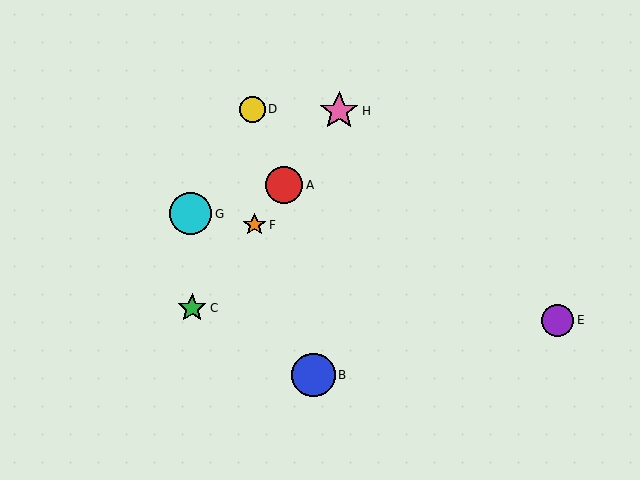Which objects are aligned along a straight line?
Objects A, C, F, H are aligned along a straight line.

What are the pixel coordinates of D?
Object D is at (253, 109).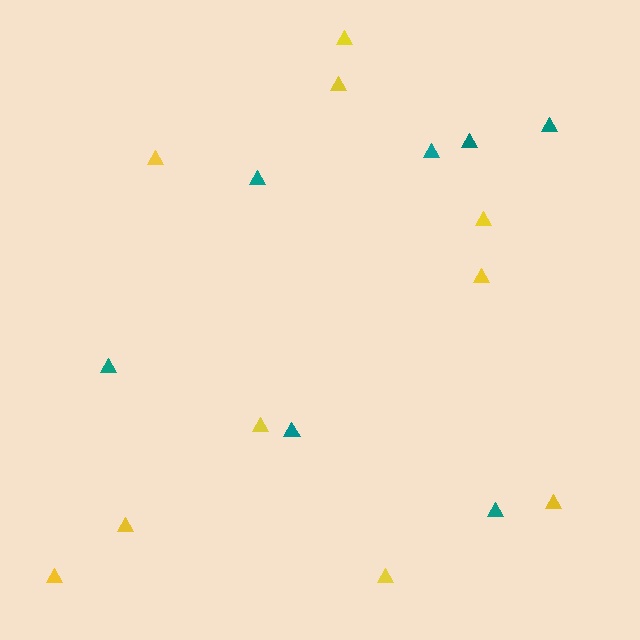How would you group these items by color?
There are 2 groups: one group of yellow triangles (10) and one group of teal triangles (7).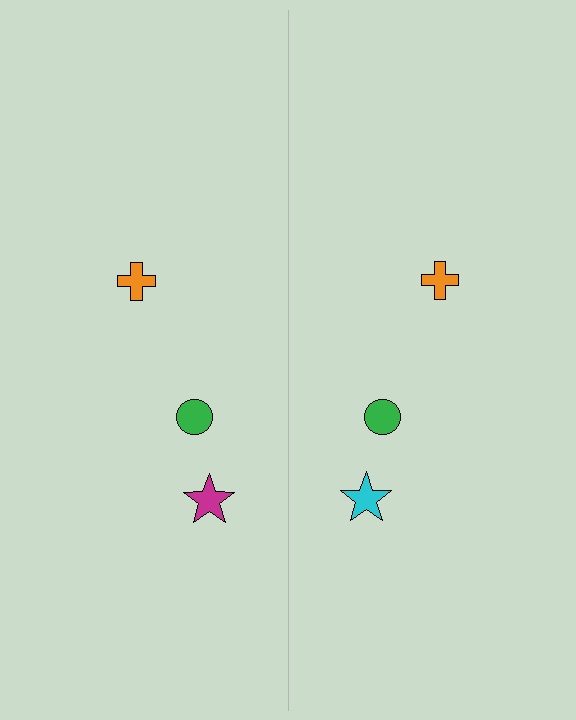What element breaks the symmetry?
The cyan star on the right side breaks the symmetry — its mirror counterpart is magenta.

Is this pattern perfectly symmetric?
No, the pattern is not perfectly symmetric. The cyan star on the right side breaks the symmetry — its mirror counterpart is magenta.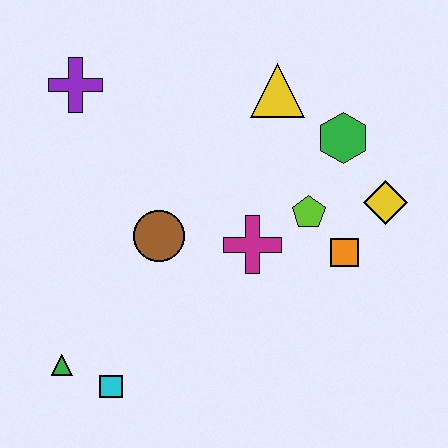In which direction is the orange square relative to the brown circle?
The orange square is to the right of the brown circle.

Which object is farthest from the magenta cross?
The purple cross is farthest from the magenta cross.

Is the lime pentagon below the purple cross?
Yes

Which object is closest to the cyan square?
The green triangle is closest to the cyan square.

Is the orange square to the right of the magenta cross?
Yes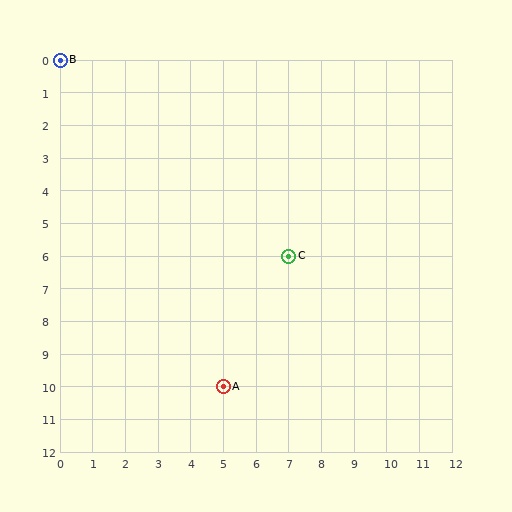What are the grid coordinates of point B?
Point B is at grid coordinates (0, 0).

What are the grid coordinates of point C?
Point C is at grid coordinates (7, 6).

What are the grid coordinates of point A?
Point A is at grid coordinates (5, 10).